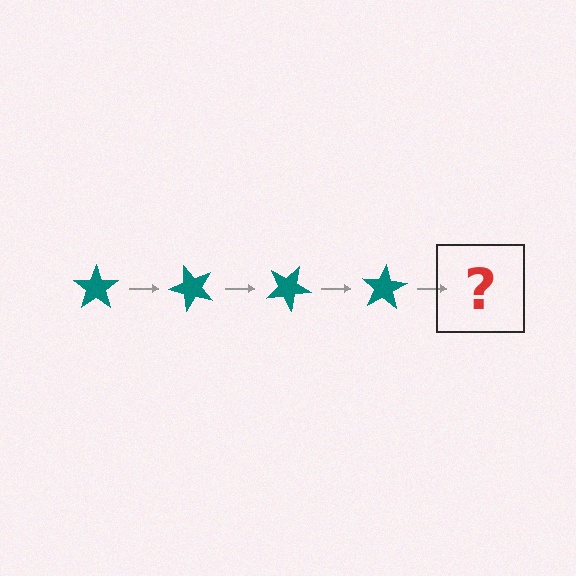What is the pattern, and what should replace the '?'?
The pattern is that the star rotates 50 degrees each step. The '?' should be a teal star rotated 200 degrees.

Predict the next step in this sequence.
The next step is a teal star rotated 200 degrees.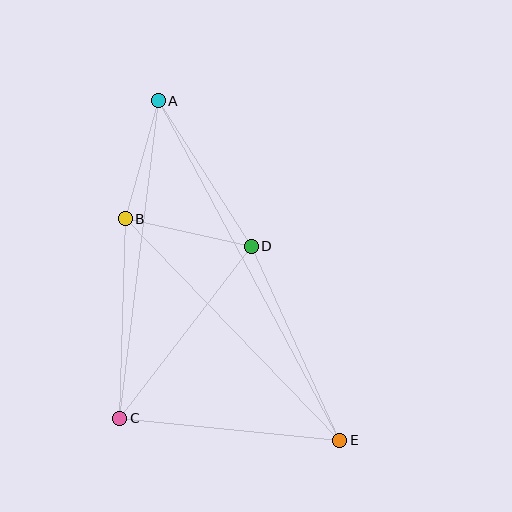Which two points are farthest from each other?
Points A and E are farthest from each other.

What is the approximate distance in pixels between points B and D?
The distance between B and D is approximately 129 pixels.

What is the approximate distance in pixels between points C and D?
The distance between C and D is approximately 216 pixels.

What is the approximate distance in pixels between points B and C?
The distance between B and C is approximately 200 pixels.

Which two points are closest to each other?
Points A and B are closest to each other.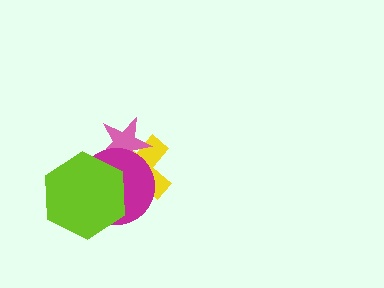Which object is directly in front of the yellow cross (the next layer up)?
The pink star is directly in front of the yellow cross.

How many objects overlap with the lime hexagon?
2 objects overlap with the lime hexagon.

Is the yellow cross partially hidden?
Yes, it is partially covered by another shape.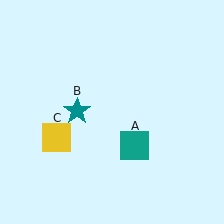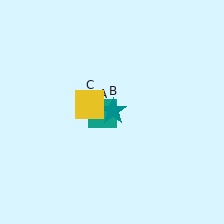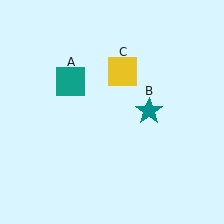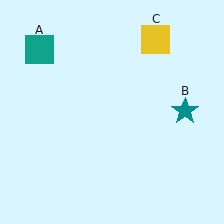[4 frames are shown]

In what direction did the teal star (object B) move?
The teal star (object B) moved right.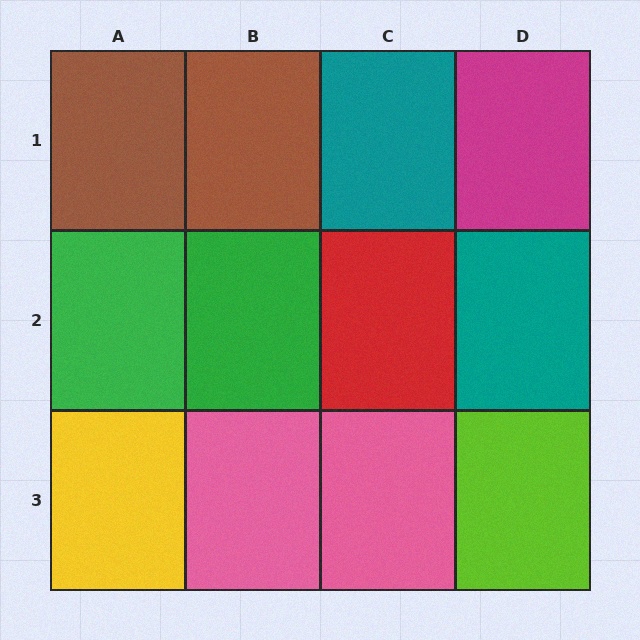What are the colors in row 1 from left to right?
Brown, brown, teal, magenta.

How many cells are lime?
1 cell is lime.